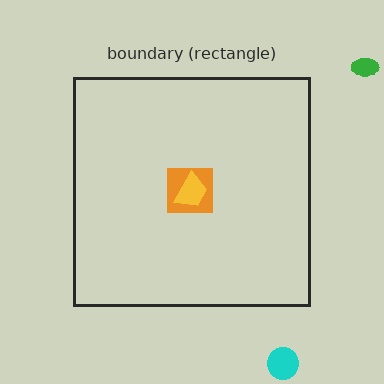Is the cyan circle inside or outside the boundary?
Outside.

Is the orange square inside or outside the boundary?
Inside.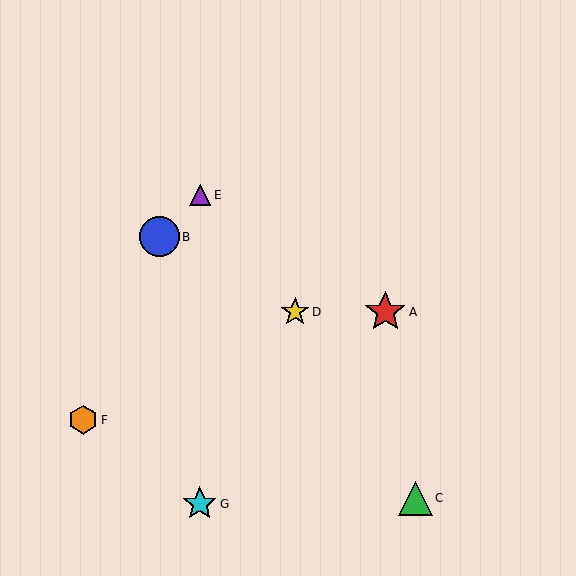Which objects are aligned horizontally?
Objects A, D are aligned horizontally.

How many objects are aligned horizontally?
2 objects (A, D) are aligned horizontally.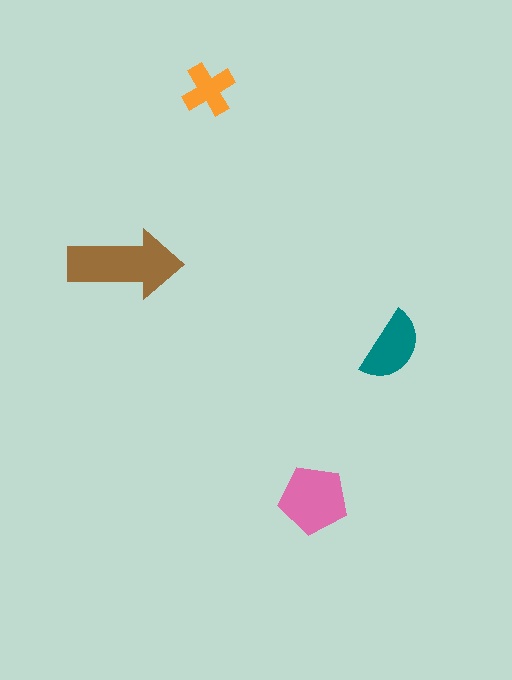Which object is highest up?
The orange cross is topmost.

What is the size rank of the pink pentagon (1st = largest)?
2nd.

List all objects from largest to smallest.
The brown arrow, the pink pentagon, the teal semicircle, the orange cross.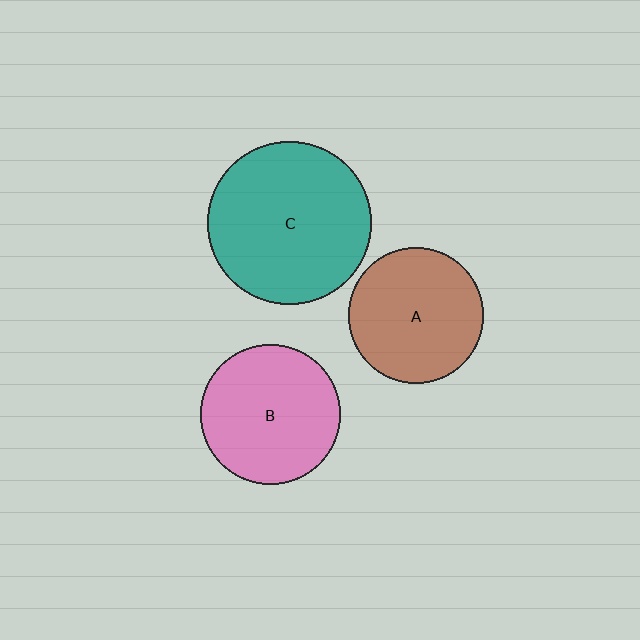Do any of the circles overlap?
No, none of the circles overlap.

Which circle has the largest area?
Circle C (teal).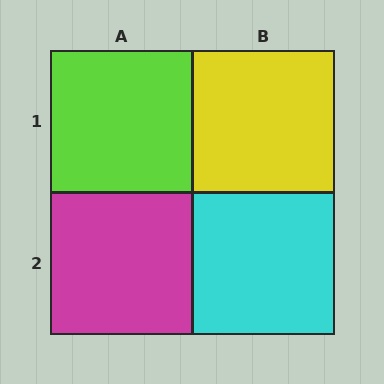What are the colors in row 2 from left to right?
Magenta, cyan.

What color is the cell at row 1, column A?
Lime.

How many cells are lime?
1 cell is lime.